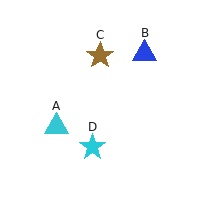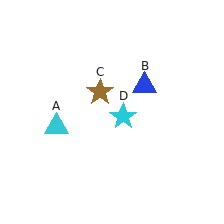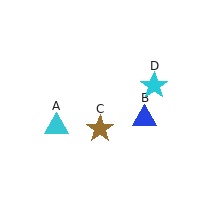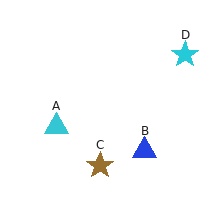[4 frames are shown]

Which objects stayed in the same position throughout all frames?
Cyan triangle (object A) remained stationary.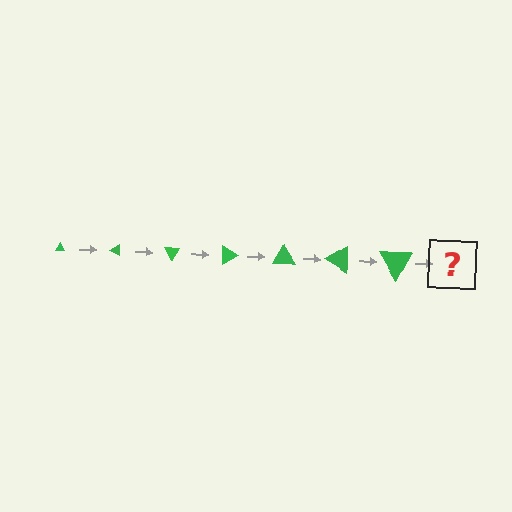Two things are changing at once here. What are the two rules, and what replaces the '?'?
The two rules are that the triangle grows larger each step and it rotates 30 degrees each step. The '?' should be a triangle, larger than the previous one and rotated 210 degrees from the start.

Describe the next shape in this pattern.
It should be a triangle, larger than the previous one and rotated 210 degrees from the start.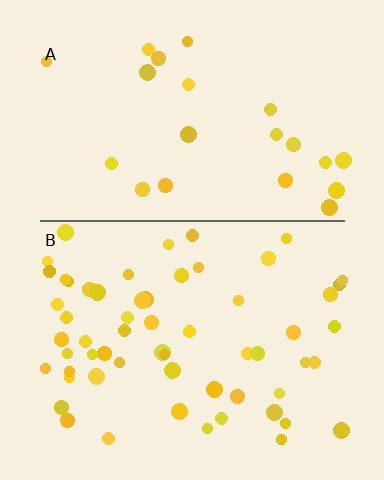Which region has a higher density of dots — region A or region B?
B (the bottom).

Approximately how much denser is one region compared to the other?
Approximately 2.6× — region B over region A.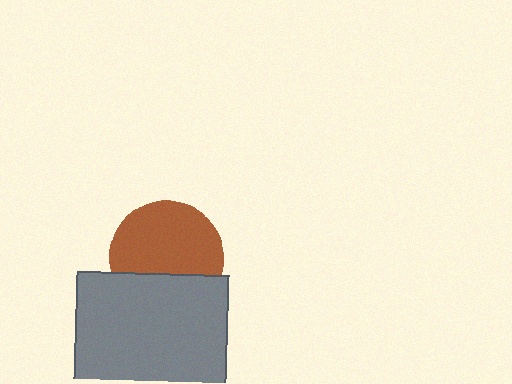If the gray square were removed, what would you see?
You would see the complete brown circle.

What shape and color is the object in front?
The object in front is a gray square.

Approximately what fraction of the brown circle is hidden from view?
Roughly 34% of the brown circle is hidden behind the gray square.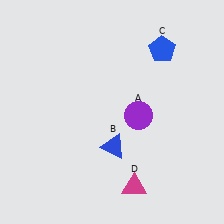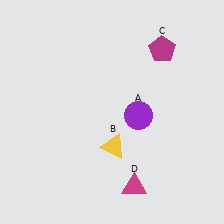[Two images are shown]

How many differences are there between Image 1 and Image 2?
There are 2 differences between the two images.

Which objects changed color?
B changed from blue to yellow. C changed from blue to magenta.